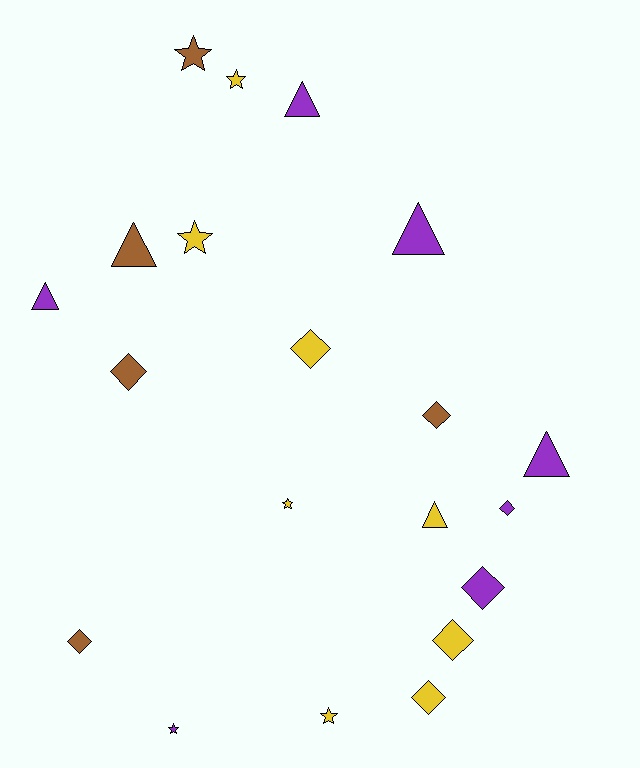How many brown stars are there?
There is 1 brown star.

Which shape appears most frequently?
Diamond, with 8 objects.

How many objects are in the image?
There are 20 objects.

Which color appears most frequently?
Yellow, with 8 objects.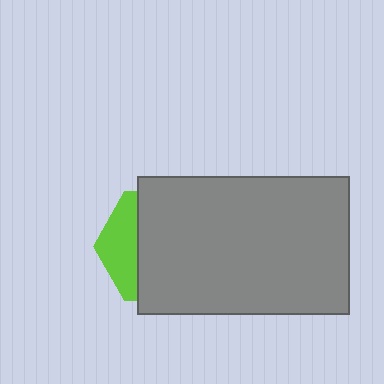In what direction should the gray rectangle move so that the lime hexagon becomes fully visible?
The gray rectangle should move right. That is the shortest direction to clear the overlap and leave the lime hexagon fully visible.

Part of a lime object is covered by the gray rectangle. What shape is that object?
It is a hexagon.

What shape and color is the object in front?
The object in front is a gray rectangle.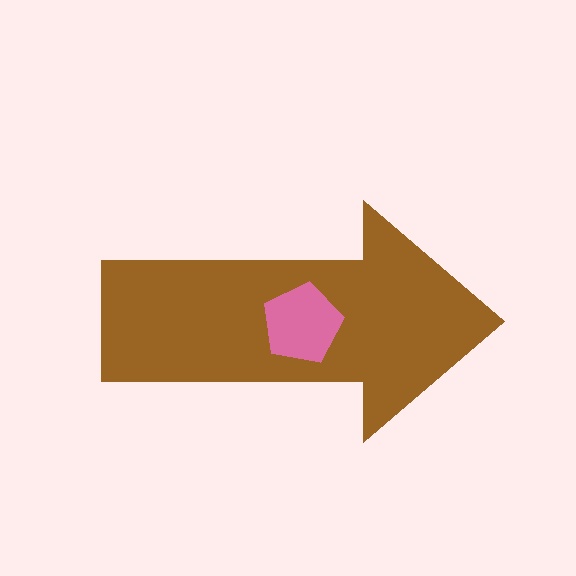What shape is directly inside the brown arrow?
The pink pentagon.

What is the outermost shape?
The brown arrow.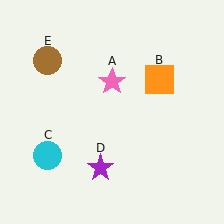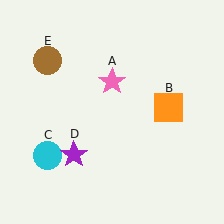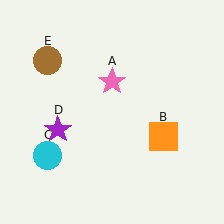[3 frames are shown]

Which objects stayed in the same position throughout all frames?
Pink star (object A) and cyan circle (object C) and brown circle (object E) remained stationary.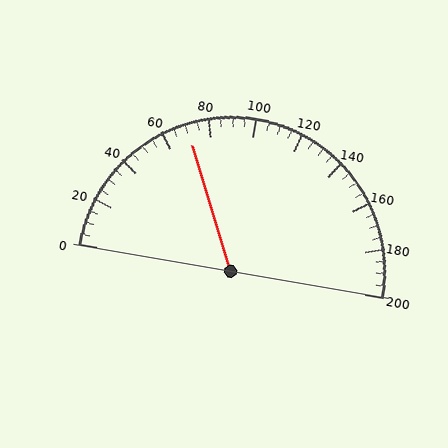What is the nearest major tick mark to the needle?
The nearest major tick mark is 80.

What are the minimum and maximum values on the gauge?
The gauge ranges from 0 to 200.